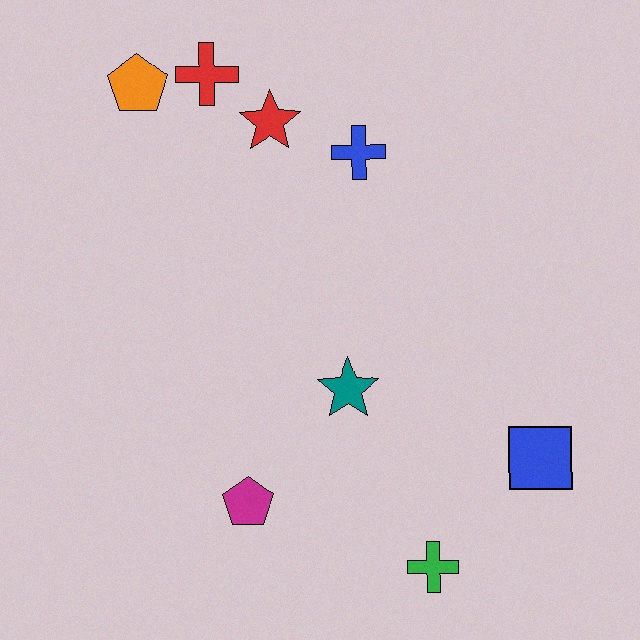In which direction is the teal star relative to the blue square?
The teal star is to the left of the blue square.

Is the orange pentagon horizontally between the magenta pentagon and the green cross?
No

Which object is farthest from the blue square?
The orange pentagon is farthest from the blue square.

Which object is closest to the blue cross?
The red star is closest to the blue cross.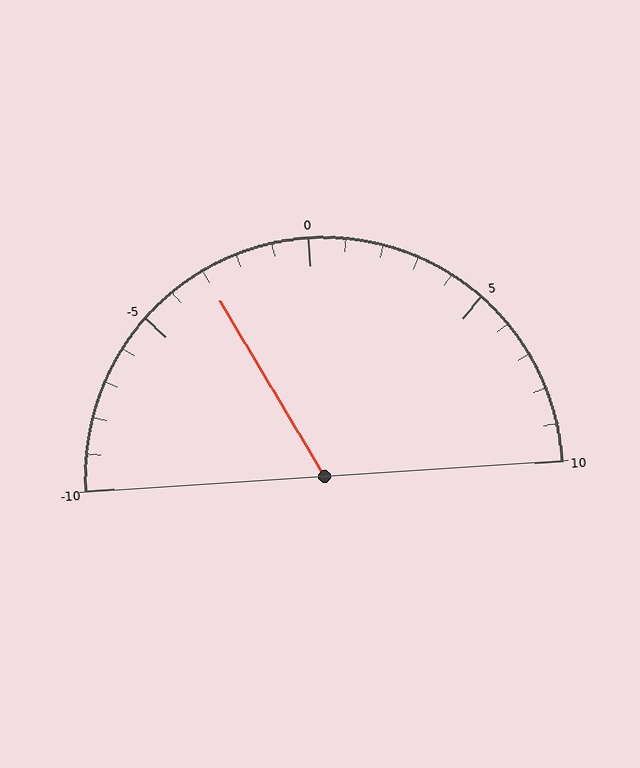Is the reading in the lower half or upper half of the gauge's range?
The reading is in the lower half of the range (-10 to 10).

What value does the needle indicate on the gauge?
The needle indicates approximately -3.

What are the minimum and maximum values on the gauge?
The gauge ranges from -10 to 10.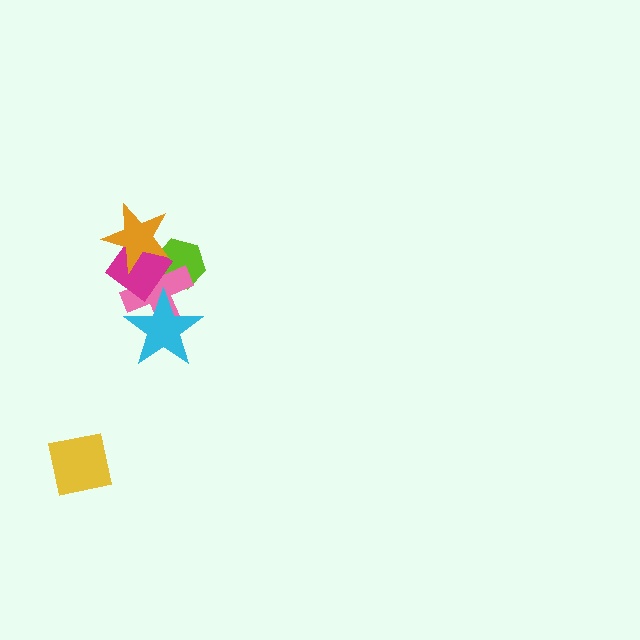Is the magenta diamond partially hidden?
Yes, it is partially covered by another shape.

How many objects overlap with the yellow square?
0 objects overlap with the yellow square.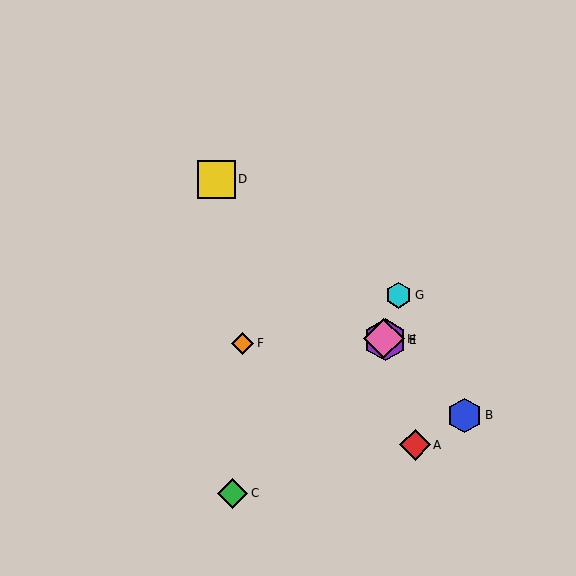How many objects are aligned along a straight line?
4 objects (B, D, E, H) are aligned along a straight line.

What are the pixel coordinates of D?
Object D is at (216, 179).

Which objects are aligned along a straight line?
Objects B, D, E, H are aligned along a straight line.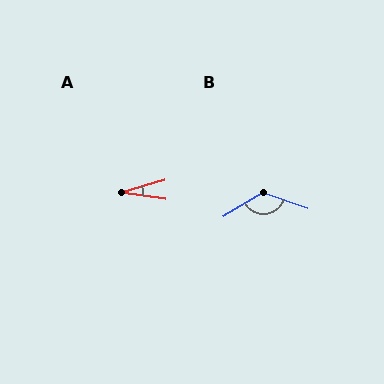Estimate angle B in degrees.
Approximately 130 degrees.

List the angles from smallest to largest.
A (25°), B (130°).